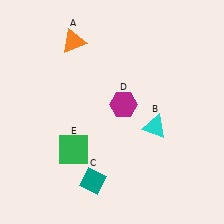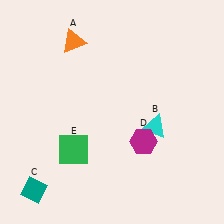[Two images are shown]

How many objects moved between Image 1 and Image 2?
2 objects moved between the two images.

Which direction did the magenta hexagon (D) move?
The magenta hexagon (D) moved down.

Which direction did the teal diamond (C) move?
The teal diamond (C) moved left.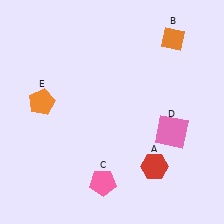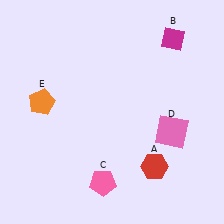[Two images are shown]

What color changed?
The diamond (B) changed from orange in Image 1 to magenta in Image 2.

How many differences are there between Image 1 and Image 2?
There is 1 difference between the two images.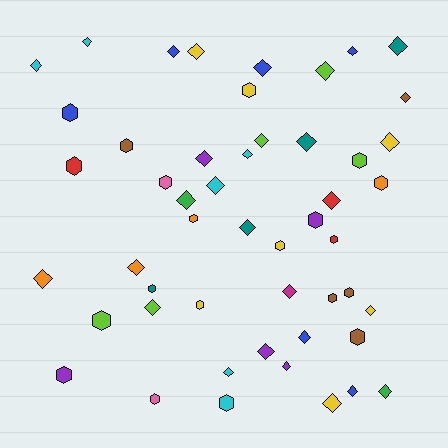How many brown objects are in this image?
There are 5 brown objects.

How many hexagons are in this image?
There are 20 hexagons.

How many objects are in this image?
There are 50 objects.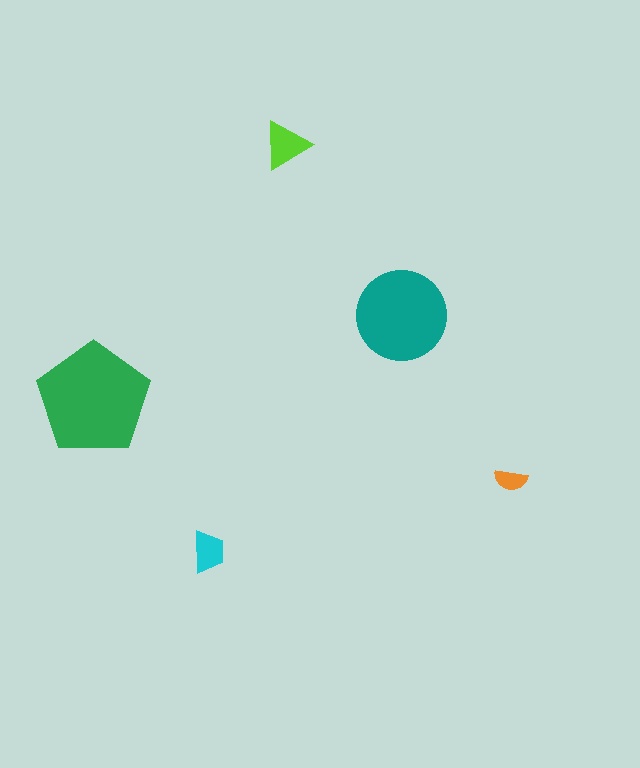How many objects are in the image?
There are 5 objects in the image.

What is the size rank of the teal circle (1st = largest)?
2nd.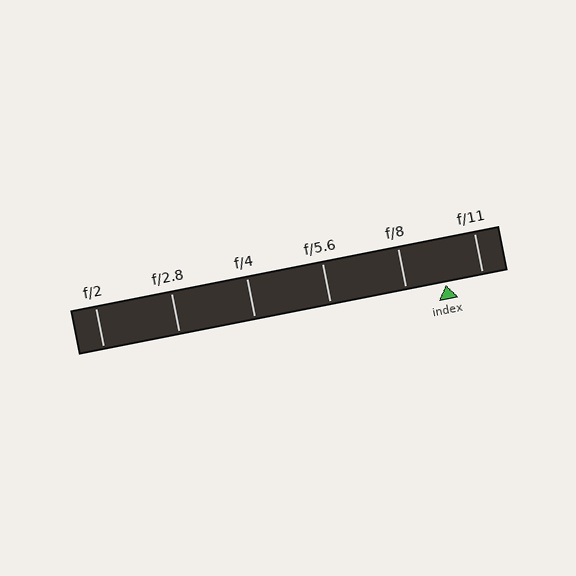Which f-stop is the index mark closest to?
The index mark is closest to f/11.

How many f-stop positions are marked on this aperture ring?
There are 6 f-stop positions marked.